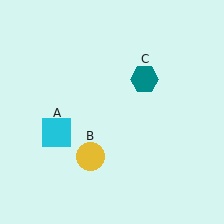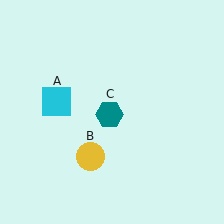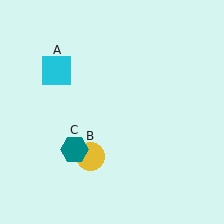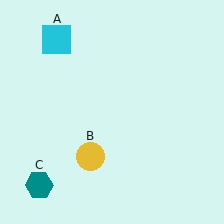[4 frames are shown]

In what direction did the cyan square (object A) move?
The cyan square (object A) moved up.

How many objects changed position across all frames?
2 objects changed position: cyan square (object A), teal hexagon (object C).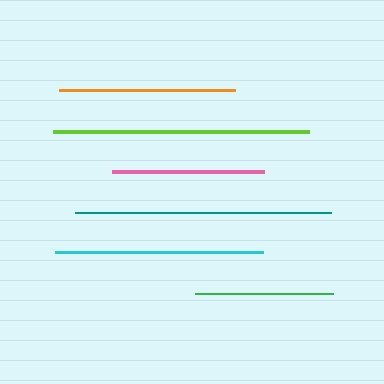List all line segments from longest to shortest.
From longest to shortest: lime, teal, cyan, orange, pink, green.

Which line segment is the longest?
The lime line is the longest at approximately 256 pixels.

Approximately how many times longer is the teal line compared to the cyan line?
The teal line is approximately 1.2 times the length of the cyan line.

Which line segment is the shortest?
The green line is the shortest at approximately 138 pixels.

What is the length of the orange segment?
The orange segment is approximately 176 pixels long.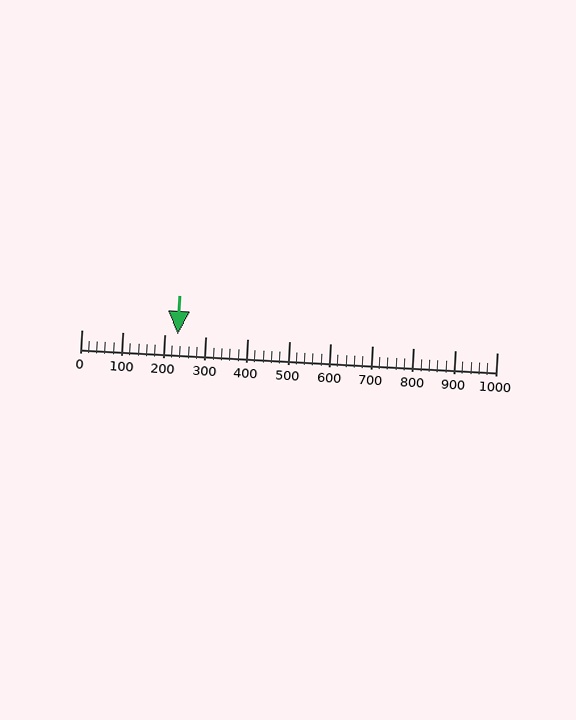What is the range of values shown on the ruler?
The ruler shows values from 0 to 1000.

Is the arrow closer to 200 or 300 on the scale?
The arrow is closer to 200.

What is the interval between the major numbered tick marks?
The major tick marks are spaced 100 units apart.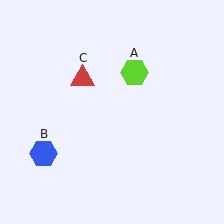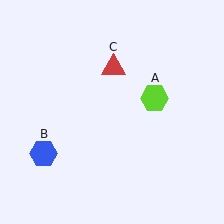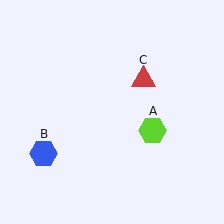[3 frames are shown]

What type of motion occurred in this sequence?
The lime hexagon (object A), red triangle (object C) rotated clockwise around the center of the scene.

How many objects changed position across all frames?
2 objects changed position: lime hexagon (object A), red triangle (object C).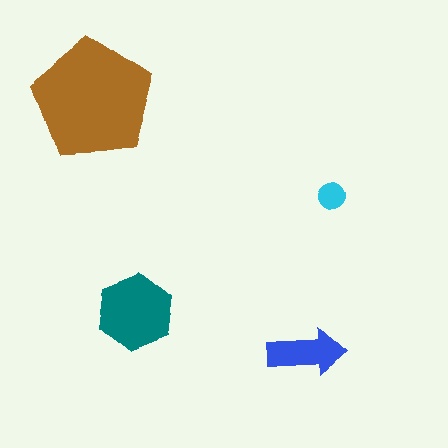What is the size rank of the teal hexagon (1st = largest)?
2nd.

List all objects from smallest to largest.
The cyan circle, the blue arrow, the teal hexagon, the brown pentagon.